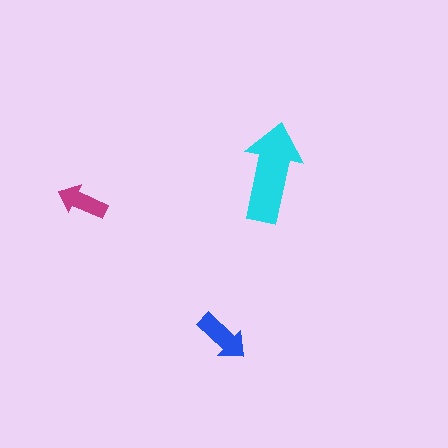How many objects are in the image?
There are 3 objects in the image.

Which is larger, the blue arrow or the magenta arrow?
The blue one.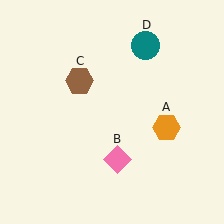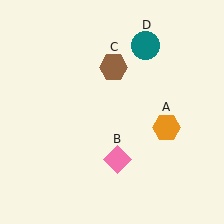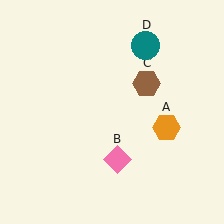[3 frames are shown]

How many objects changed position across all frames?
1 object changed position: brown hexagon (object C).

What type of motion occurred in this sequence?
The brown hexagon (object C) rotated clockwise around the center of the scene.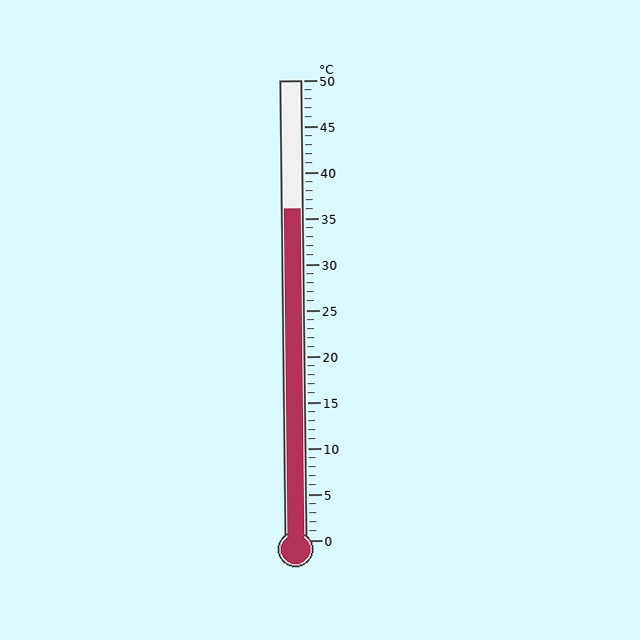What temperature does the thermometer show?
The thermometer shows approximately 36°C.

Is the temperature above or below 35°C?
The temperature is above 35°C.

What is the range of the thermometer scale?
The thermometer scale ranges from 0°C to 50°C.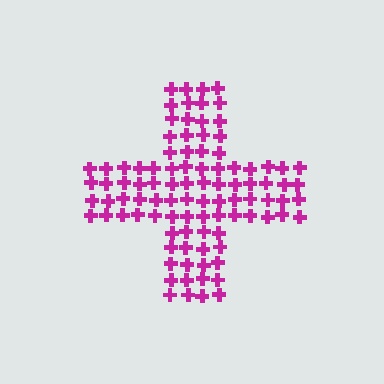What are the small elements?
The small elements are crosses.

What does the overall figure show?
The overall figure shows a cross.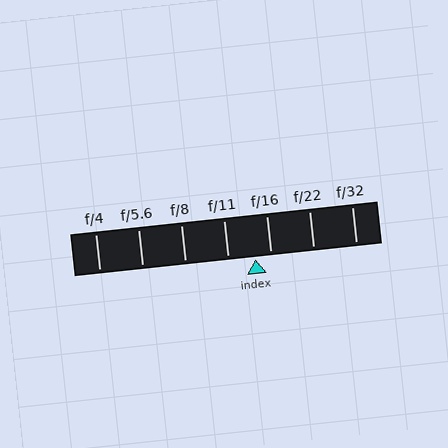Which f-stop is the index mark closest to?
The index mark is closest to f/16.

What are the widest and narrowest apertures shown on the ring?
The widest aperture shown is f/4 and the narrowest is f/32.